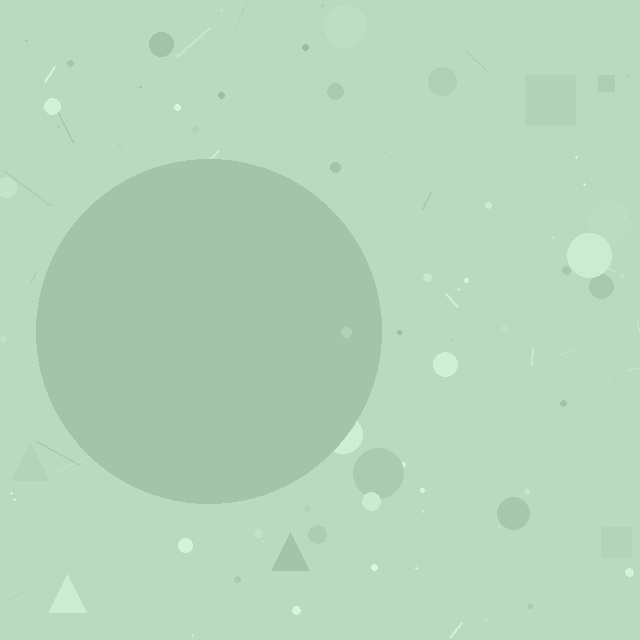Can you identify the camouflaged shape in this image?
The camouflaged shape is a circle.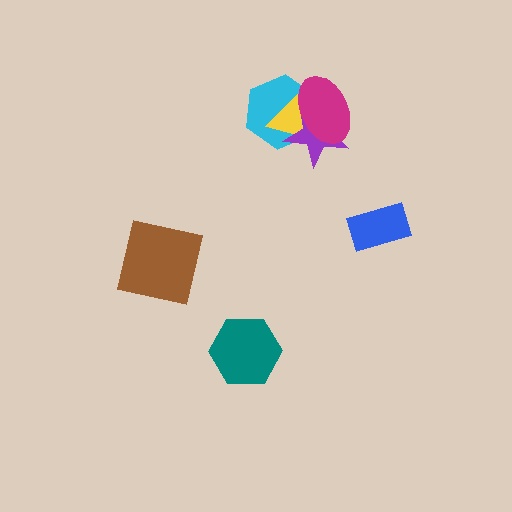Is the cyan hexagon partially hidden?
Yes, it is partially covered by another shape.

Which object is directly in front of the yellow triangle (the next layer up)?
The purple star is directly in front of the yellow triangle.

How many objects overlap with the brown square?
0 objects overlap with the brown square.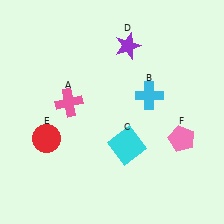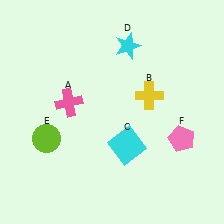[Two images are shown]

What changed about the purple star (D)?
In Image 1, D is purple. In Image 2, it changed to cyan.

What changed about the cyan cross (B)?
In Image 1, B is cyan. In Image 2, it changed to yellow.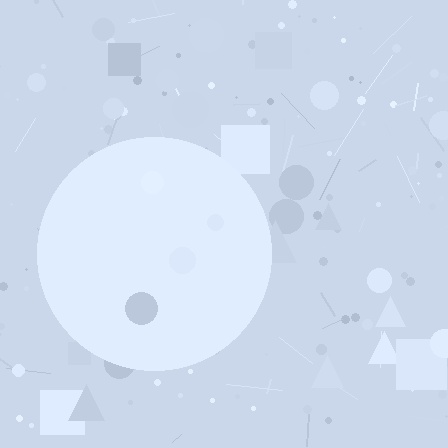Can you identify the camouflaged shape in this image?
The camouflaged shape is a circle.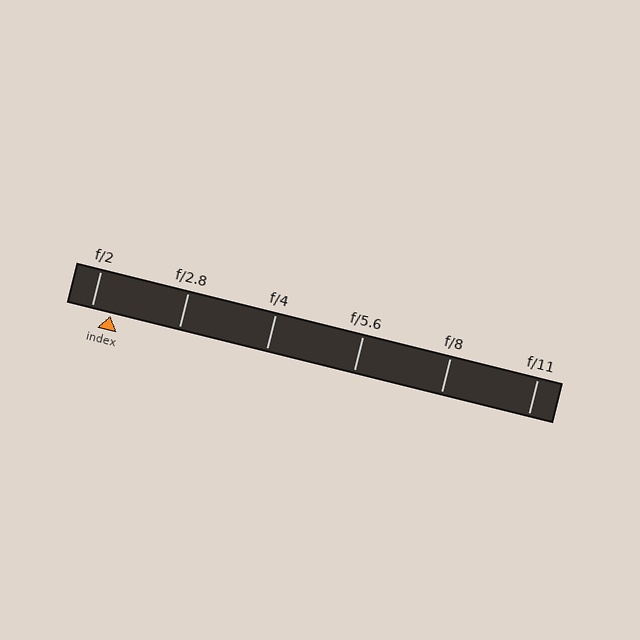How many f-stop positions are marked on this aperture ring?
There are 6 f-stop positions marked.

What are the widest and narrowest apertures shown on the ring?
The widest aperture shown is f/2 and the narrowest is f/11.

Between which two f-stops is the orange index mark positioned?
The index mark is between f/2 and f/2.8.